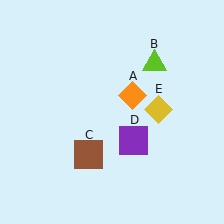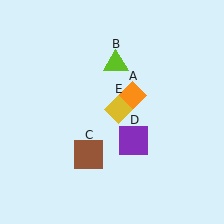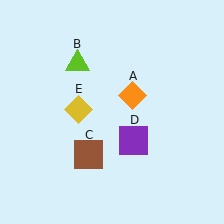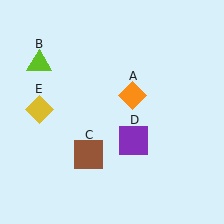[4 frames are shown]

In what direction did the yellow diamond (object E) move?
The yellow diamond (object E) moved left.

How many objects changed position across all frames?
2 objects changed position: lime triangle (object B), yellow diamond (object E).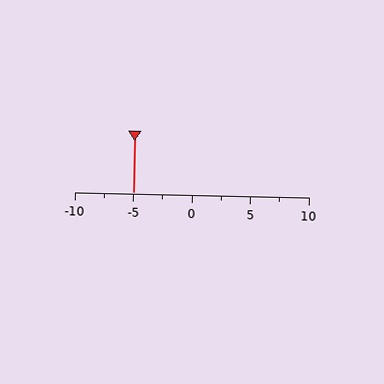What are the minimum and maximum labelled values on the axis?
The axis runs from -10 to 10.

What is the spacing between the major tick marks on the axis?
The major ticks are spaced 5 apart.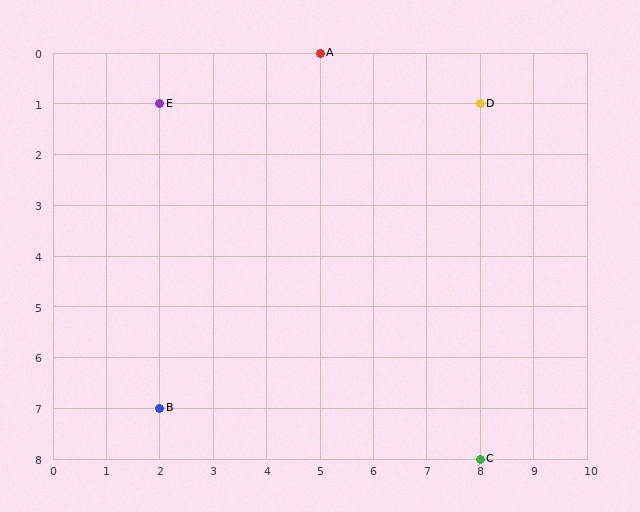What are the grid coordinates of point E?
Point E is at grid coordinates (2, 1).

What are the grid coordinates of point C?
Point C is at grid coordinates (8, 8).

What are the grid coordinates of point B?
Point B is at grid coordinates (2, 7).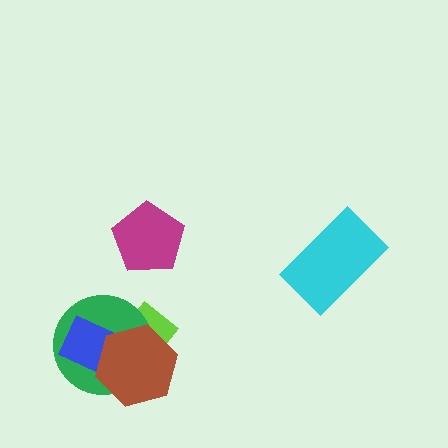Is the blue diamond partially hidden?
Yes, it is partially covered by another shape.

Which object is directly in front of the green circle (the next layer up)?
The blue diamond is directly in front of the green circle.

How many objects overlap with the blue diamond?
2 objects overlap with the blue diamond.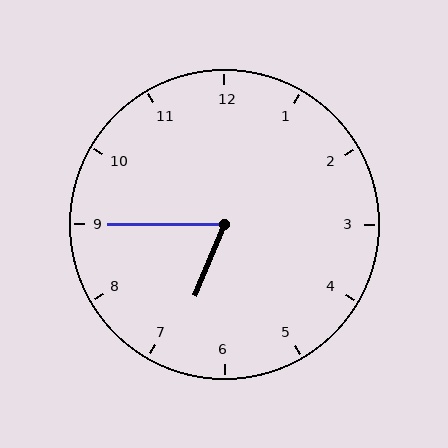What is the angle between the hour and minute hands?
Approximately 68 degrees.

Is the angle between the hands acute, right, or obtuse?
It is acute.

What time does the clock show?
6:45.